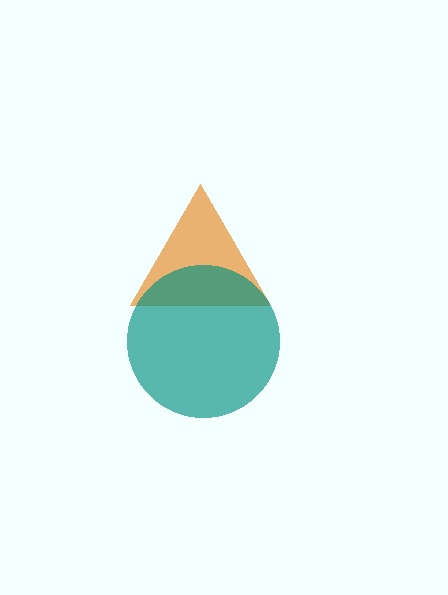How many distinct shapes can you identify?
There are 2 distinct shapes: an orange triangle, a teal circle.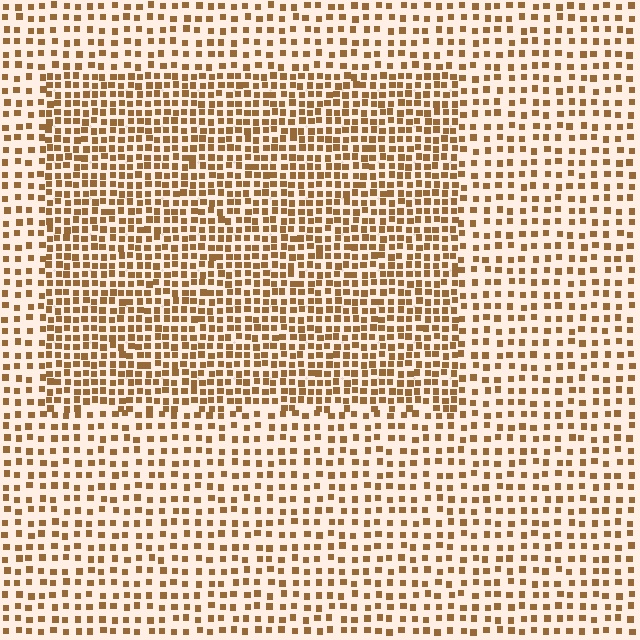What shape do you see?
I see a rectangle.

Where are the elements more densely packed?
The elements are more densely packed inside the rectangle boundary.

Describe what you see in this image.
The image contains small brown elements arranged at two different densities. A rectangle-shaped region is visible where the elements are more densely packed than the surrounding area.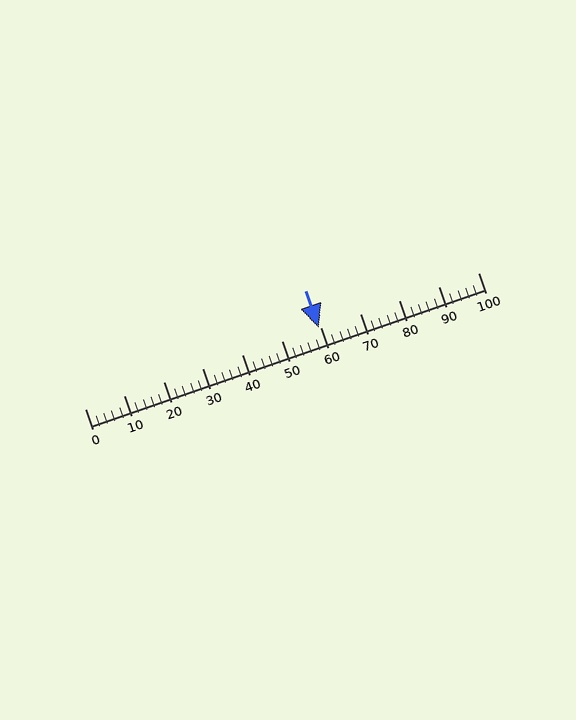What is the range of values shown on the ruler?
The ruler shows values from 0 to 100.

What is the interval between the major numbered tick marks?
The major tick marks are spaced 10 units apart.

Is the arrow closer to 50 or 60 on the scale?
The arrow is closer to 60.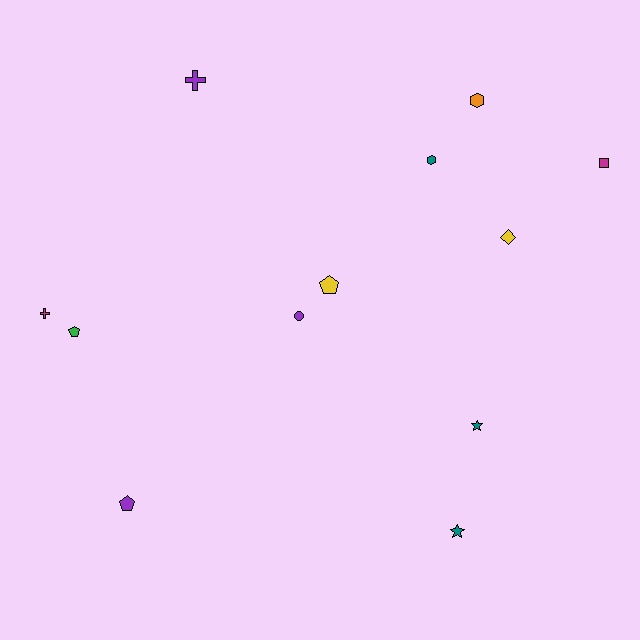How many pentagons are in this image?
There are 3 pentagons.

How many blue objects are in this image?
There are no blue objects.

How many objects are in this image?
There are 12 objects.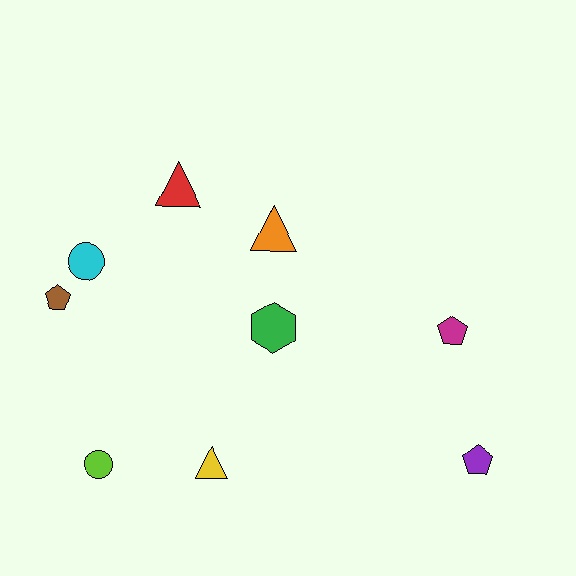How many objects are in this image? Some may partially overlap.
There are 9 objects.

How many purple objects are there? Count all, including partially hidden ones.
There is 1 purple object.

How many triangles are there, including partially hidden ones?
There are 3 triangles.